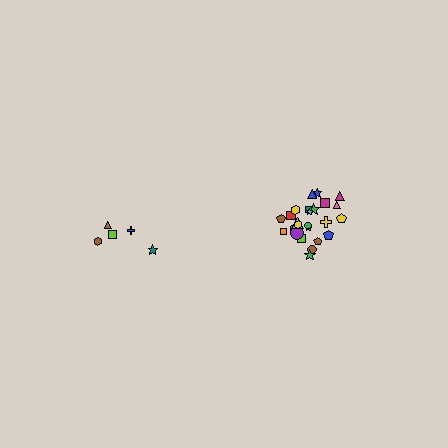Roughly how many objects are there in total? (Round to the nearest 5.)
Roughly 30 objects in total.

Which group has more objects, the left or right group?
The right group.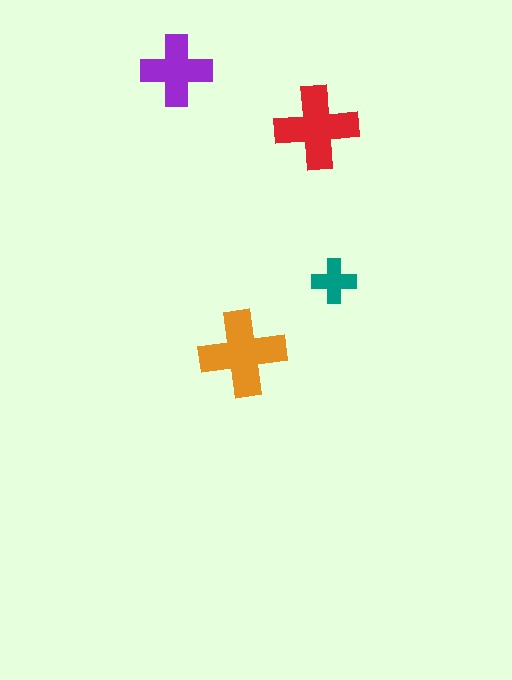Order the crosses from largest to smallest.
the orange one, the red one, the purple one, the teal one.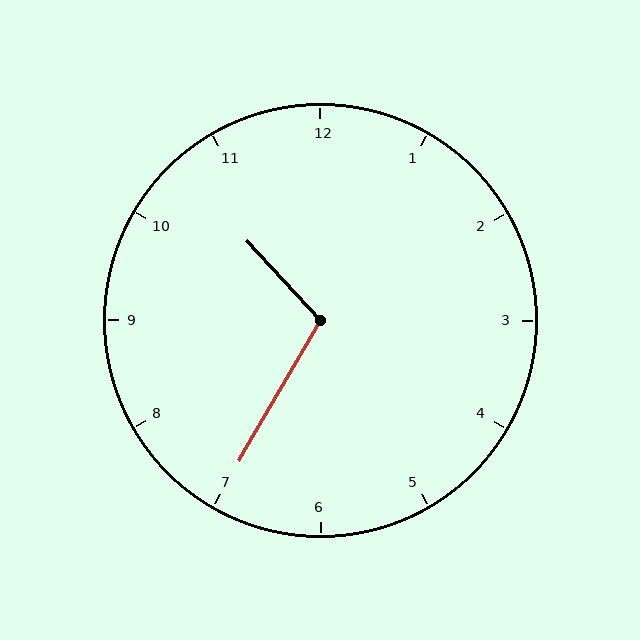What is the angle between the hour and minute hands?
Approximately 108 degrees.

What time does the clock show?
10:35.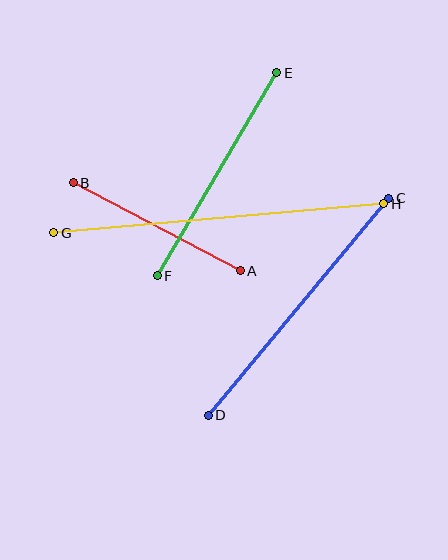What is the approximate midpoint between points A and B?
The midpoint is at approximately (157, 227) pixels.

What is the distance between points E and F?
The distance is approximately 235 pixels.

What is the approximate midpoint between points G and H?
The midpoint is at approximately (219, 218) pixels.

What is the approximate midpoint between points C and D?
The midpoint is at approximately (299, 307) pixels.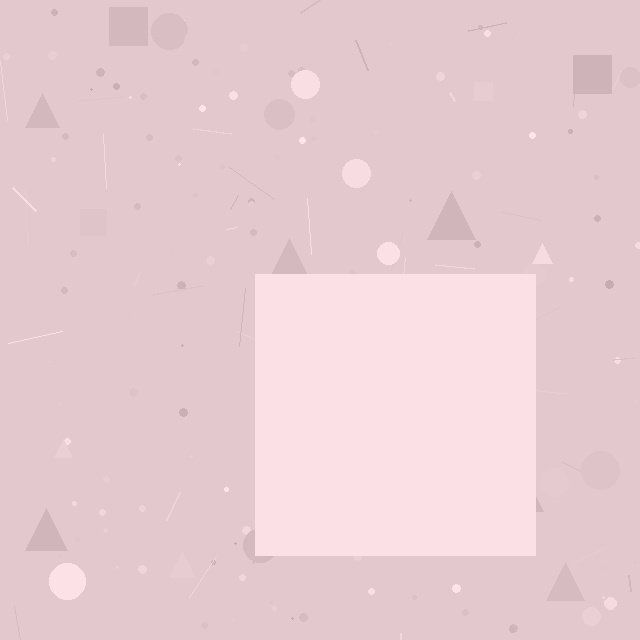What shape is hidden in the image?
A square is hidden in the image.